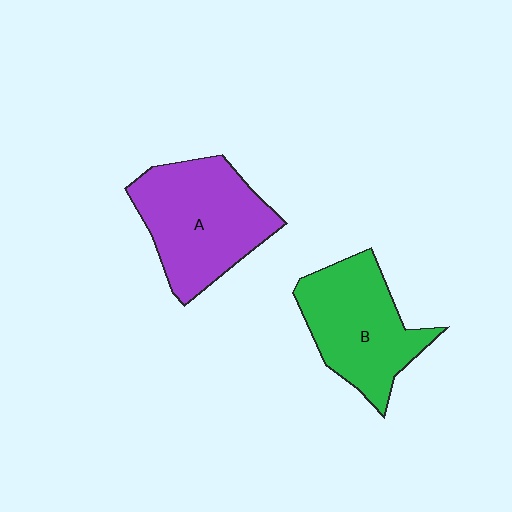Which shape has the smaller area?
Shape B (green).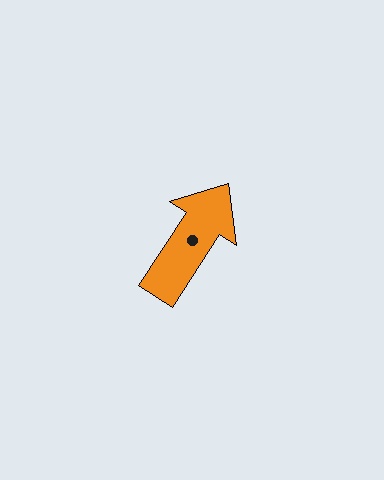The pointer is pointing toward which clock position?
Roughly 1 o'clock.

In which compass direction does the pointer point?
Northeast.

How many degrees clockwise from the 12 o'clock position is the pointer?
Approximately 33 degrees.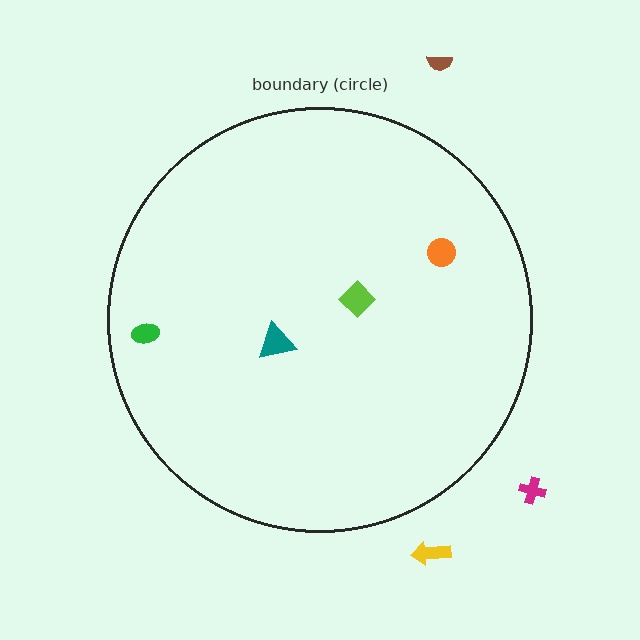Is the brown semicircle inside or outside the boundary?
Outside.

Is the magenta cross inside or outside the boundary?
Outside.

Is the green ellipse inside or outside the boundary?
Inside.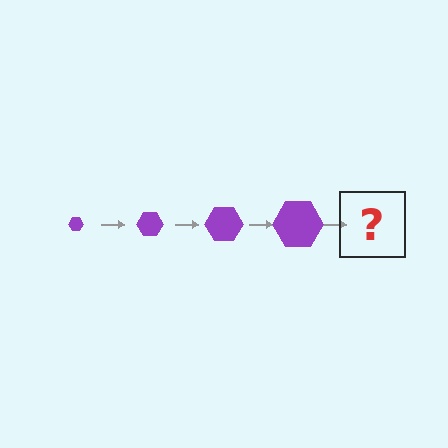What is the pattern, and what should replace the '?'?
The pattern is that the hexagon gets progressively larger each step. The '?' should be a purple hexagon, larger than the previous one.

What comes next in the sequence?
The next element should be a purple hexagon, larger than the previous one.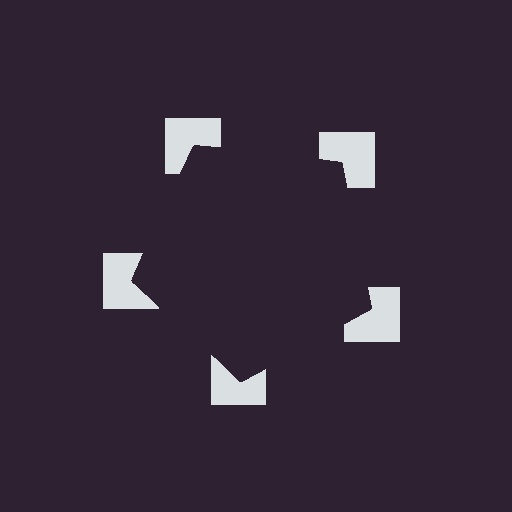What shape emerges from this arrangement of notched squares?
An illusory pentagon — its edges are inferred from the aligned wedge cuts in the notched squares, not physically drawn.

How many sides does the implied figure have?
5 sides.